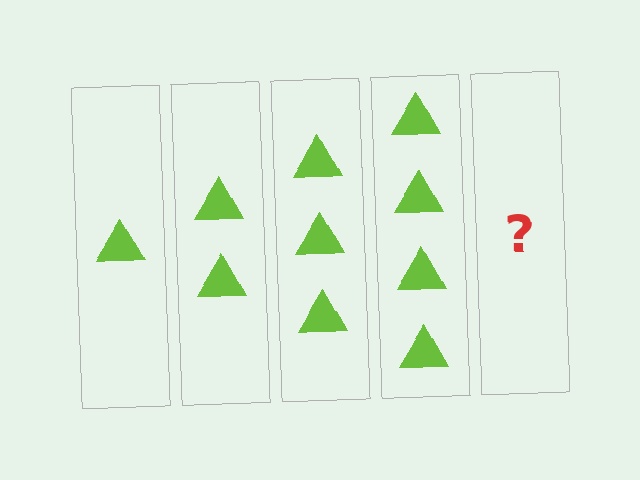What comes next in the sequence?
The next element should be 5 triangles.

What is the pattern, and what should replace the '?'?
The pattern is that each step adds one more triangle. The '?' should be 5 triangles.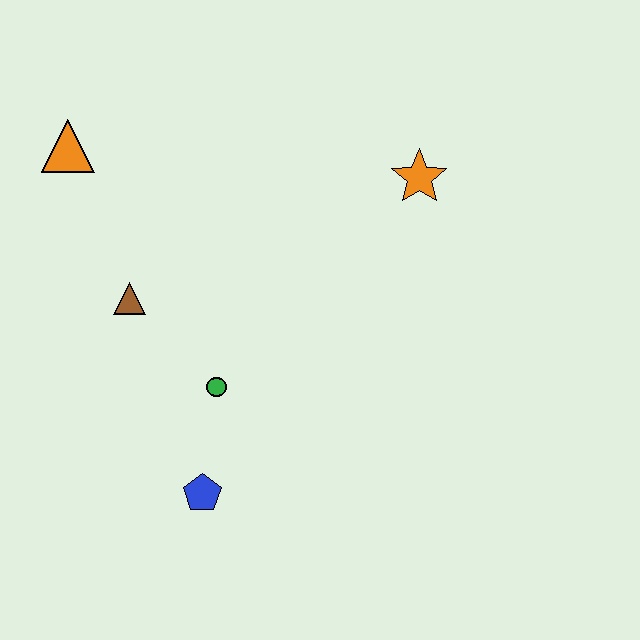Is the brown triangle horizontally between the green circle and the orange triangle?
Yes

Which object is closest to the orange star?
The green circle is closest to the orange star.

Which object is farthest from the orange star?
The blue pentagon is farthest from the orange star.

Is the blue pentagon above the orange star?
No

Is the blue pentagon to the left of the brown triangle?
No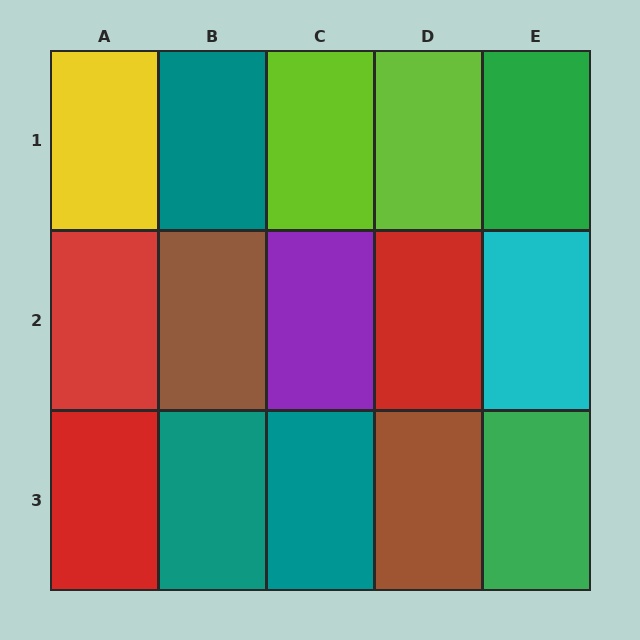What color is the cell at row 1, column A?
Yellow.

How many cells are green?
2 cells are green.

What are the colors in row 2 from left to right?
Red, brown, purple, red, cyan.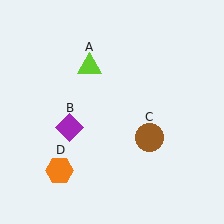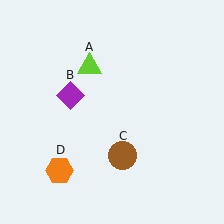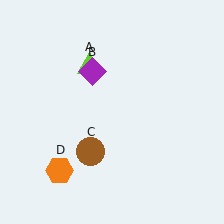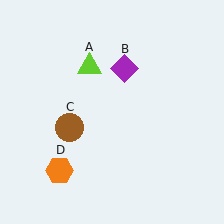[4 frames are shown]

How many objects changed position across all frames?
2 objects changed position: purple diamond (object B), brown circle (object C).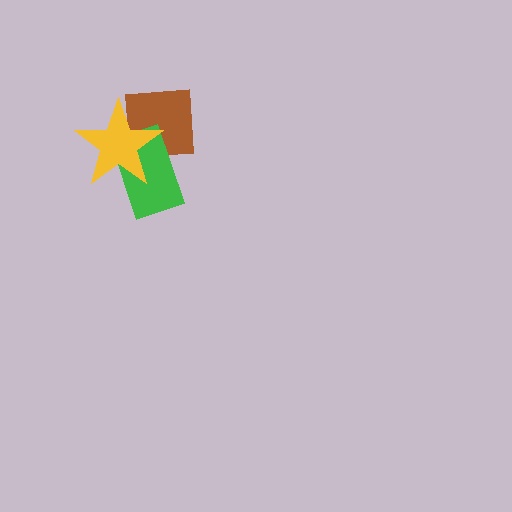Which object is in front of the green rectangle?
The yellow star is in front of the green rectangle.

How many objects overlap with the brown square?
2 objects overlap with the brown square.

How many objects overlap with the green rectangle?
2 objects overlap with the green rectangle.